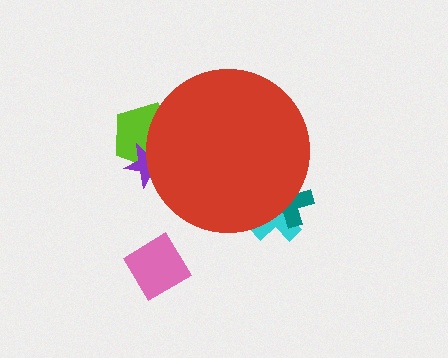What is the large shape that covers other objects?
A red circle.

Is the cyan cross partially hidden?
Yes, the cyan cross is partially hidden behind the red circle.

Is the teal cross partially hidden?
Yes, the teal cross is partially hidden behind the red circle.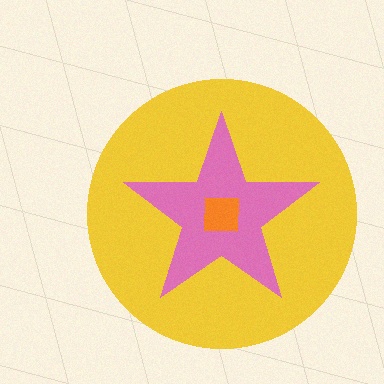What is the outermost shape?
The yellow circle.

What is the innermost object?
The orange square.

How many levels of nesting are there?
3.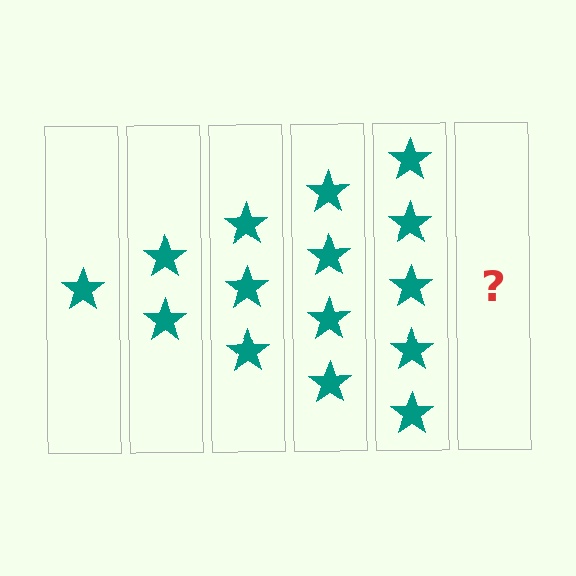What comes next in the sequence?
The next element should be 6 stars.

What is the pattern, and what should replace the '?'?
The pattern is that each step adds one more star. The '?' should be 6 stars.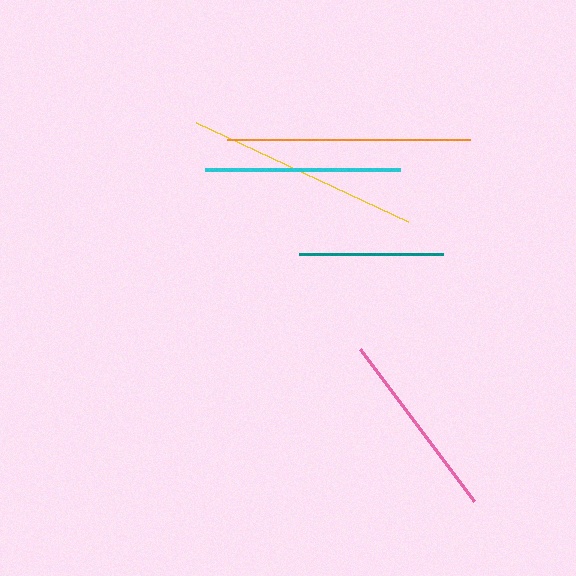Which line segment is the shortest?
The teal line is the shortest at approximately 144 pixels.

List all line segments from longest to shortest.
From longest to shortest: orange, yellow, cyan, pink, teal.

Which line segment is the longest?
The orange line is the longest at approximately 243 pixels.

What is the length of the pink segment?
The pink segment is approximately 190 pixels long.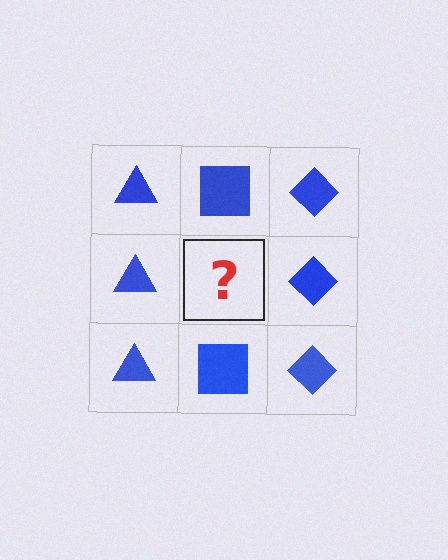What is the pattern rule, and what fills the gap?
The rule is that each column has a consistent shape. The gap should be filled with a blue square.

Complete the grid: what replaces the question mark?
The question mark should be replaced with a blue square.